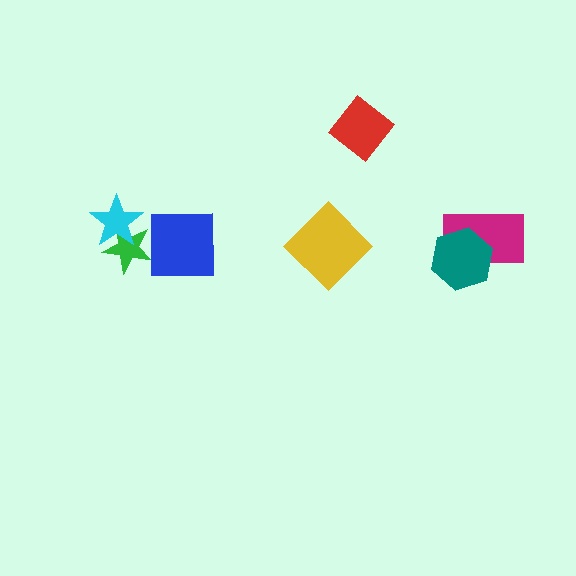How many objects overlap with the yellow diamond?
0 objects overlap with the yellow diamond.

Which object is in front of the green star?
The cyan star is in front of the green star.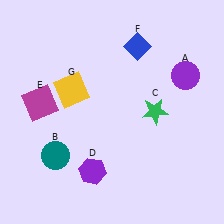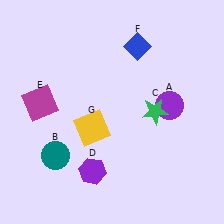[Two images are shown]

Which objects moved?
The objects that moved are: the purple circle (A), the yellow square (G).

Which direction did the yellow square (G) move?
The yellow square (G) moved down.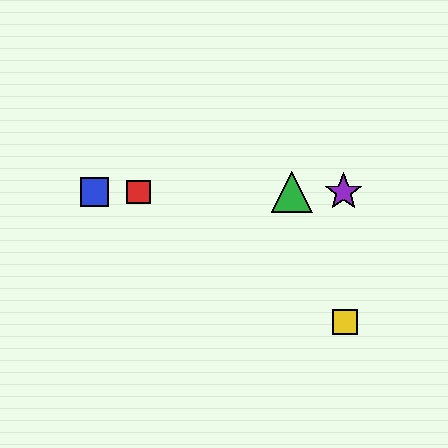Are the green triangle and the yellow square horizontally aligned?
No, the green triangle is at y≈192 and the yellow square is at y≈322.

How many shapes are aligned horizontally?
4 shapes (the red square, the blue square, the green triangle, the purple star) are aligned horizontally.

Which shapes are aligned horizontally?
The red square, the blue square, the green triangle, the purple star are aligned horizontally.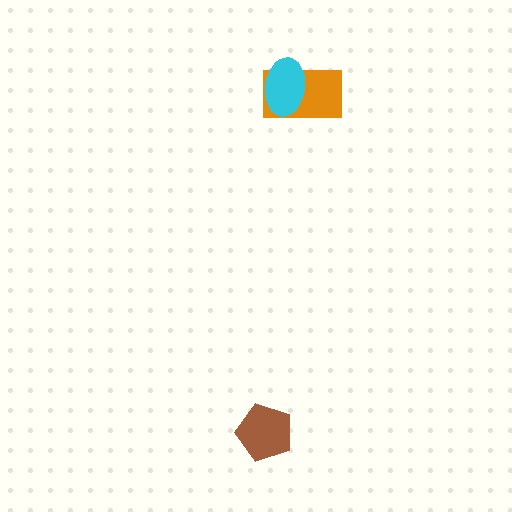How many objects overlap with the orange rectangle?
1 object overlaps with the orange rectangle.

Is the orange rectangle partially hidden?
Yes, it is partially covered by another shape.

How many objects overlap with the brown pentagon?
0 objects overlap with the brown pentagon.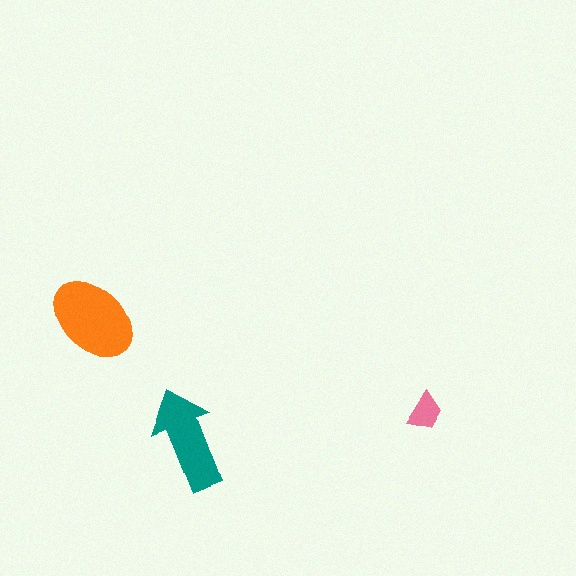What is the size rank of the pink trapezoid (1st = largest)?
3rd.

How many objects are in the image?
There are 3 objects in the image.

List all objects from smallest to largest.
The pink trapezoid, the teal arrow, the orange ellipse.